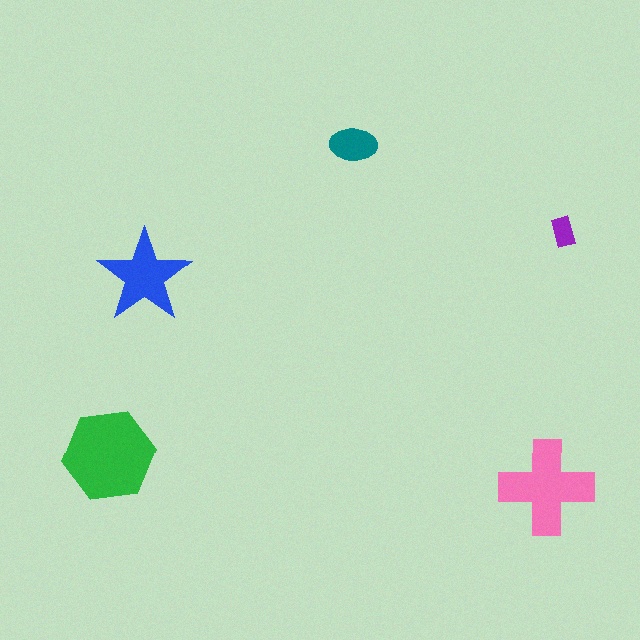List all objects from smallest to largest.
The purple rectangle, the teal ellipse, the blue star, the pink cross, the green hexagon.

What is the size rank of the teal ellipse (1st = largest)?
4th.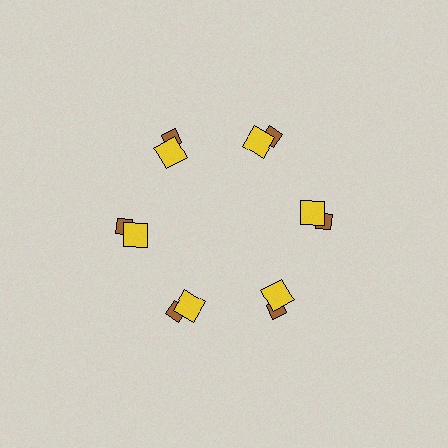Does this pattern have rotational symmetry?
Yes, this pattern has 6-fold rotational symmetry. It looks the same after rotating 60 degrees around the center.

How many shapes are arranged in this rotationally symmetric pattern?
There are 12 shapes, arranged in 6 groups of 2.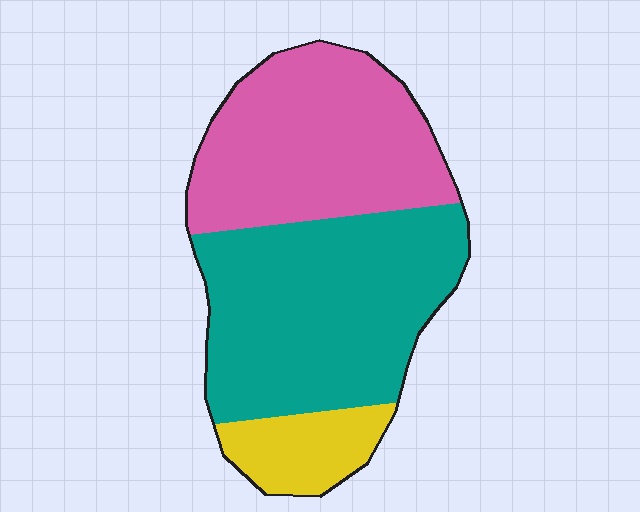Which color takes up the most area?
Teal, at roughly 50%.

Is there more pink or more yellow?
Pink.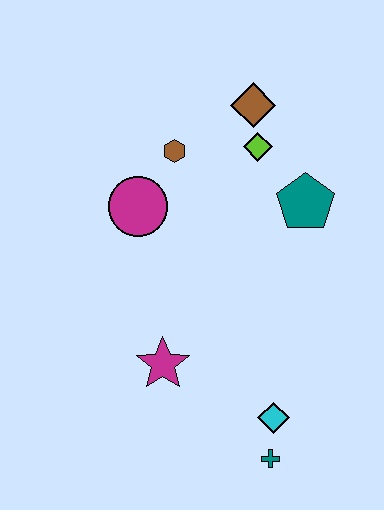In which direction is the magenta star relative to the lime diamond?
The magenta star is below the lime diamond.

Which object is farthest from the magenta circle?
The teal cross is farthest from the magenta circle.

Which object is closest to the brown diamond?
The lime diamond is closest to the brown diamond.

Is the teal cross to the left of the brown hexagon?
No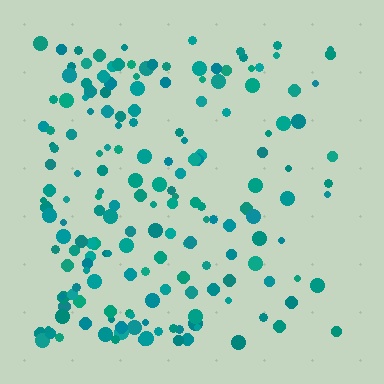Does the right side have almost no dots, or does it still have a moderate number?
Still a moderate number, just noticeably fewer than the left.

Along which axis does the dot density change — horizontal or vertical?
Horizontal.